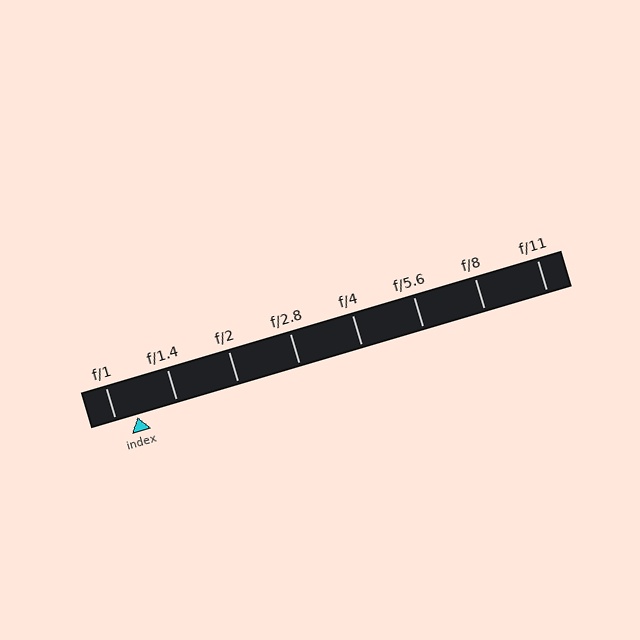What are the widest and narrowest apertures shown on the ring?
The widest aperture shown is f/1 and the narrowest is f/11.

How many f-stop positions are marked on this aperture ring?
There are 8 f-stop positions marked.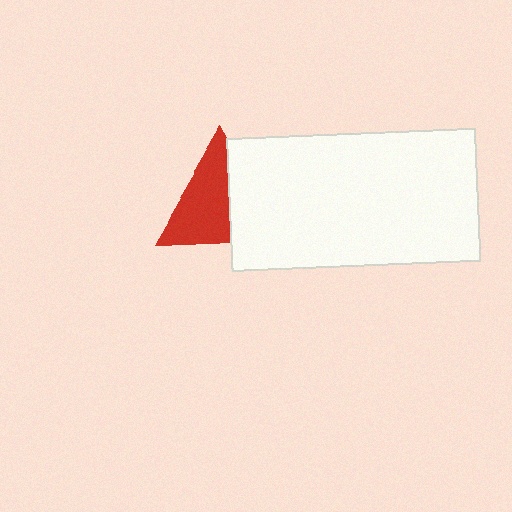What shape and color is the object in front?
The object in front is a white rectangle.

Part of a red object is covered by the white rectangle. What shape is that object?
It is a triangle.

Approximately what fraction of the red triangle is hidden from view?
Roughly 40% of the red triangle is hidden behind the white rectangle.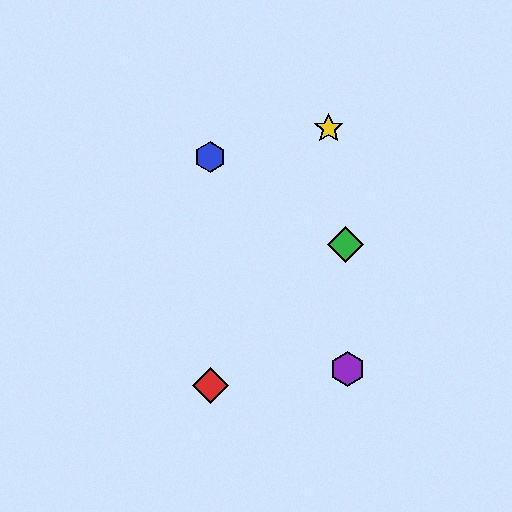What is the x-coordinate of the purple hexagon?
The purple hexagon is at x≈348.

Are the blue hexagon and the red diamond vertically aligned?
Yes, both are at x≈210.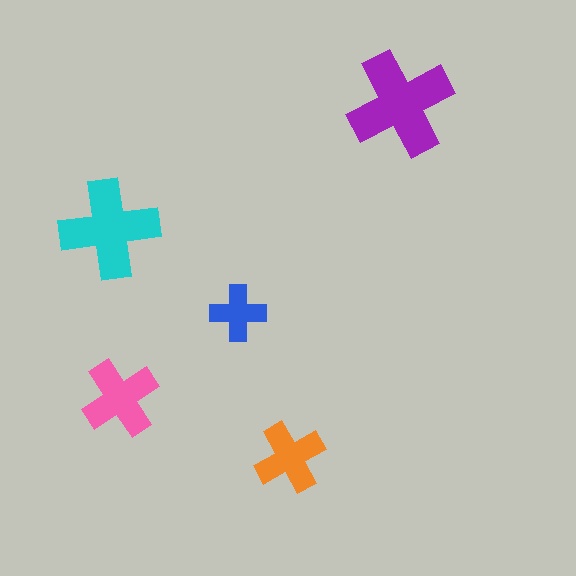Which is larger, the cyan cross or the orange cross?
The cyan one.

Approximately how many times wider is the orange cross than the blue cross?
About 1.5 times wider.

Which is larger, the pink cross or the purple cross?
The purple one.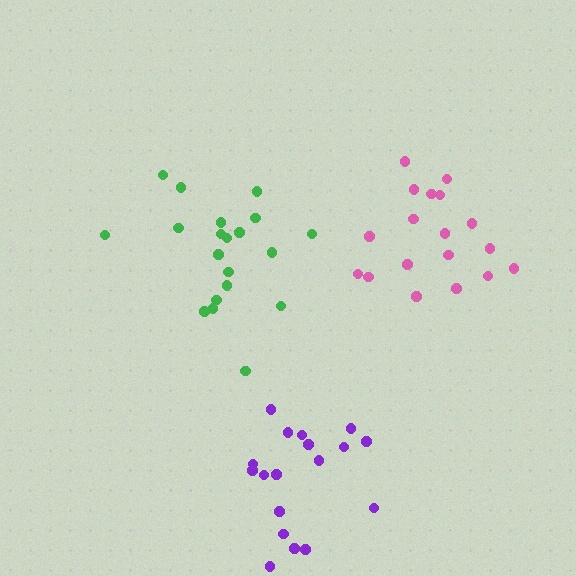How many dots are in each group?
Group 1: 20 dots, Group 2: 18 dots, Group 3: 18 dots (56 total).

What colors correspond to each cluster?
The clusters are colored: green, pink, purple.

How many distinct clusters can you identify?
There are 3 distinct clusters.